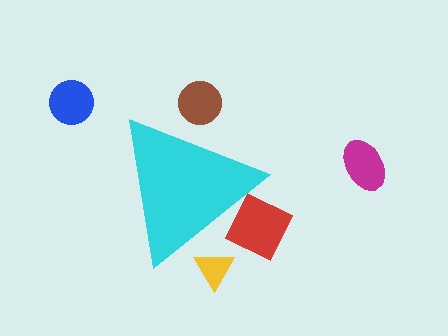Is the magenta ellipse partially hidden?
No, the magenta ellipse is fully visible.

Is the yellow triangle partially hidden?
Yes, the yellow triangle is partially hidden behind the cyan triangle.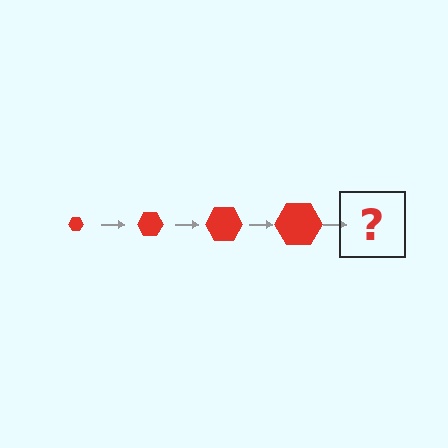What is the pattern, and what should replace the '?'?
The pattern is that the hexagon gets progressively larger each step. The '?' should be a red hexagon, larger than the previous one.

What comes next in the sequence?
The next element should be a red hexagon, larger than the previous one.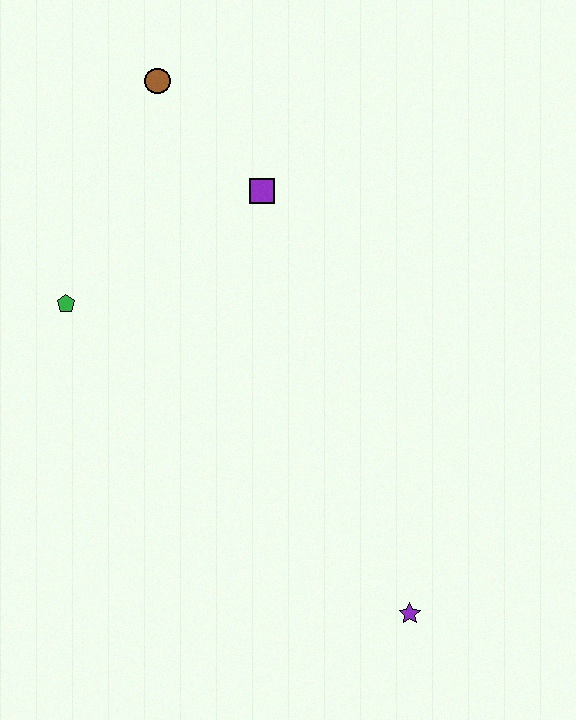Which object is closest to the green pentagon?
The purple square is closest to the green pentagon.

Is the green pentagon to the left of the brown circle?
Yes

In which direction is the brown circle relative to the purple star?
The brown circle is above the purple star.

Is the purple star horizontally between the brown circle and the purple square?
No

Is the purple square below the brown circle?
Yes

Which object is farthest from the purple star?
The brown circle is farthest from the purple star.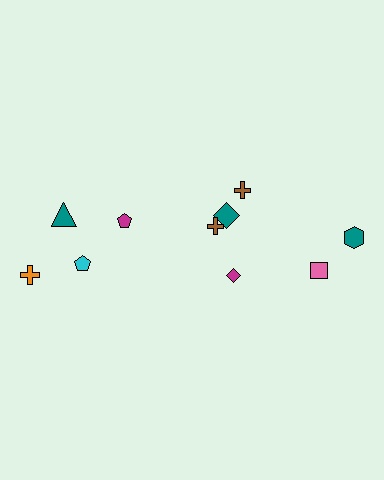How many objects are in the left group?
There are 4 objects.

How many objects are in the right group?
There are 6 objects.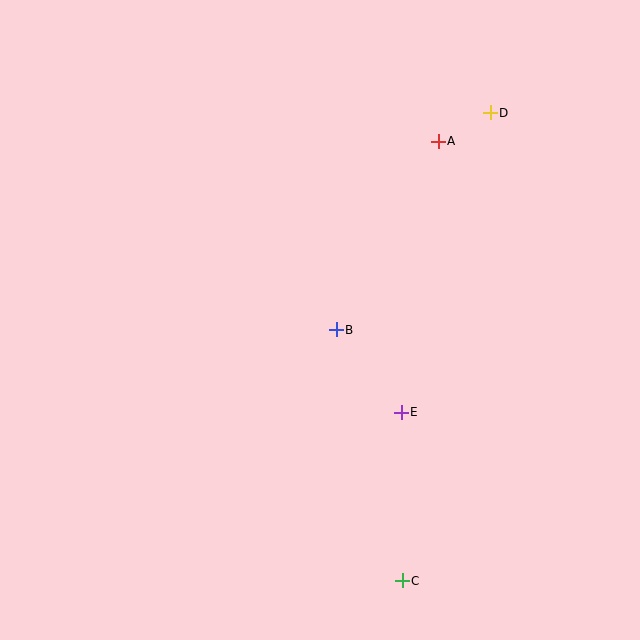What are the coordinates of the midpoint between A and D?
The midpoint between A and D is at (464, 127).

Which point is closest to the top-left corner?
Point A is closest to the top-left corner.